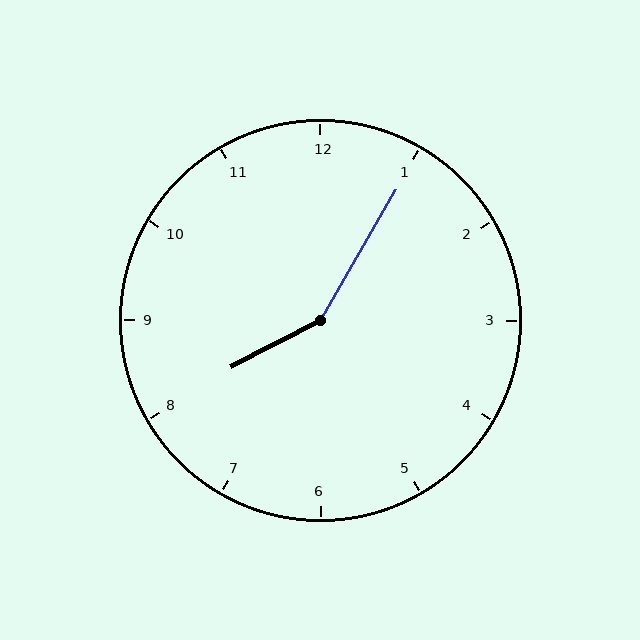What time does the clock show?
8:05.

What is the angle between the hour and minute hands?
Approximately 148 degrees.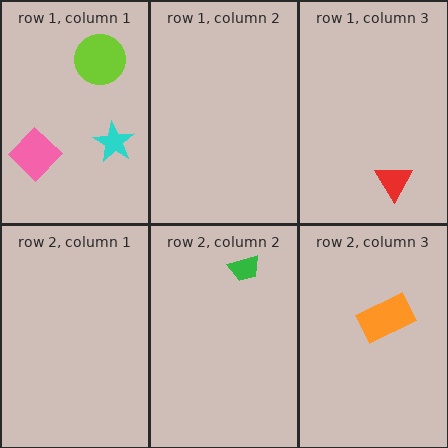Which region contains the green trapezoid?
The row 2, column 2 region.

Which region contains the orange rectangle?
The row 2, column 3 region.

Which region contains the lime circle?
The row 1, column 1 region.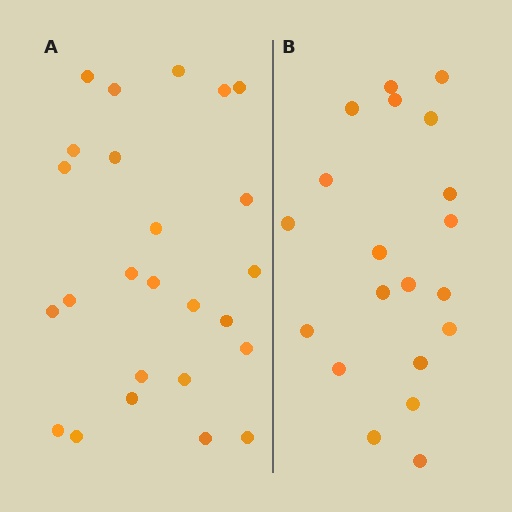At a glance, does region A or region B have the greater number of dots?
Region A (the left region) has more dots.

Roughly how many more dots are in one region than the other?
Region A has about 5 more dots than region B.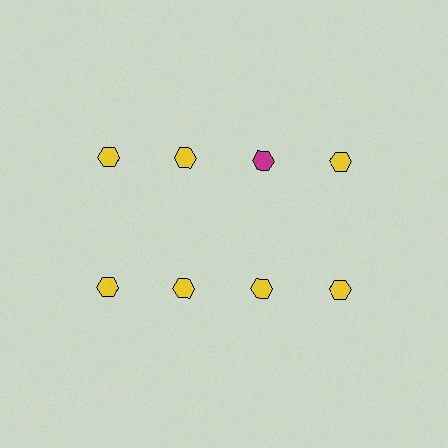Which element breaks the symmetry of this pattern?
The magenta hexagon in the top row, center column breaks the symmetry. All other shapes are yellow hexagons.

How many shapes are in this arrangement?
There are 8 shapes arranged in a grid pattern.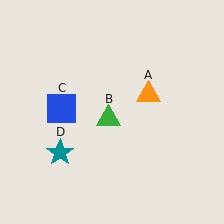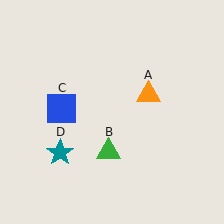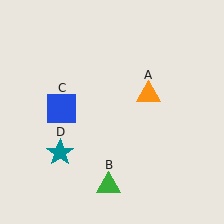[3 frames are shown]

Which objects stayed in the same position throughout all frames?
Orange triangle (object A) and blue square (object C) and teal star (object D) remained stationary.